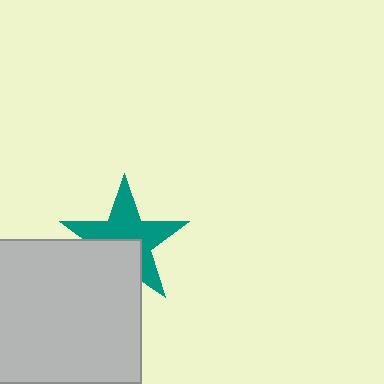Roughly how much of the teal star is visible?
About half of it is visible (roughly 64%).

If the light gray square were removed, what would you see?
You would see the complete teal star.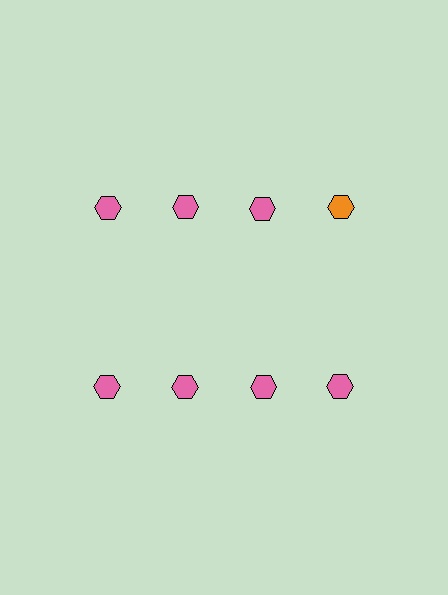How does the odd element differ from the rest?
It has a different color: orange instead of pink.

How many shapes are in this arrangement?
There are 8 shapes arranged in a grid pattern.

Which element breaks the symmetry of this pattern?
The orange hexagon in the top row, second from right column breaks the symmetry. All other shapes are pink hexagons.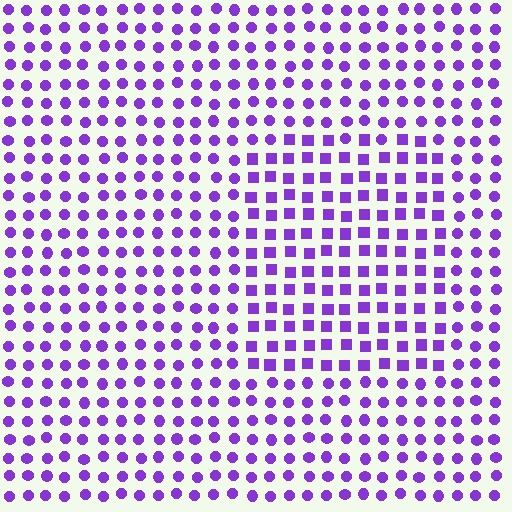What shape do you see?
I see a rectangle.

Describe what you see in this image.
The image is filled with small purple elements arranged in a uniform grid. A rectangle-shaped region contains squares, while the surrounding area contains circles. The boundary is defined purely by the change in element shape.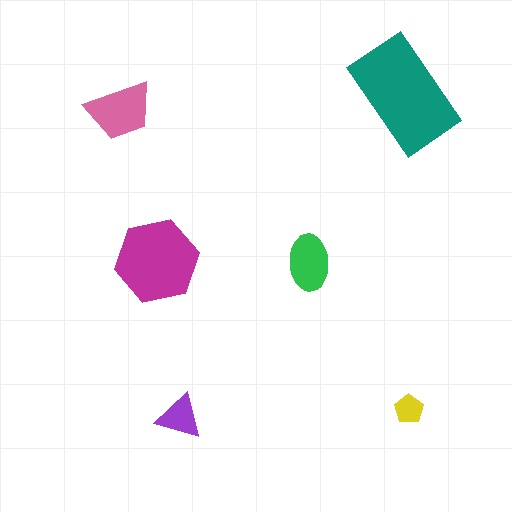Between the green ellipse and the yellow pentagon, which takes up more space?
The green ellipse.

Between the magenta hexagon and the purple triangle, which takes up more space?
The magenta hexagon.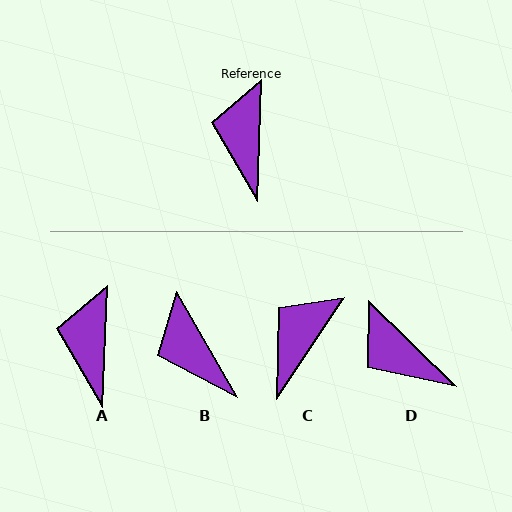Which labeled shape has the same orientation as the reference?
A.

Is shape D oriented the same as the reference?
No, it is off by about 48 degrees.